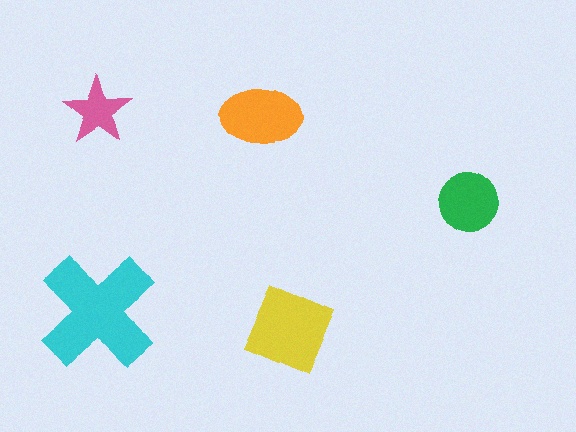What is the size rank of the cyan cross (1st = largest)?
1st.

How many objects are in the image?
There are 5 objects in the image.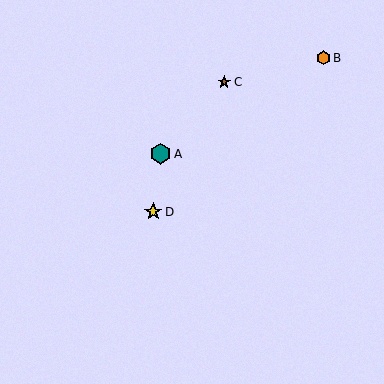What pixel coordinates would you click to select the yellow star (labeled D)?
Click at (153, 212) to select the yellow star D.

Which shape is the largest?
The teal hexagon (labeled A) is the largest.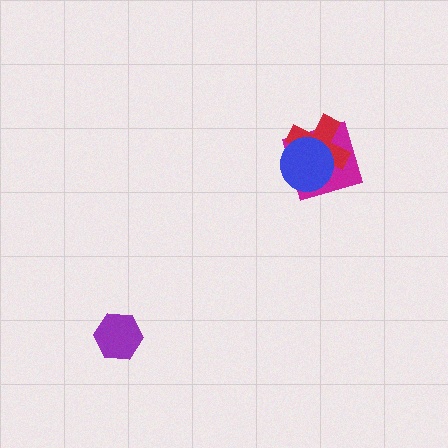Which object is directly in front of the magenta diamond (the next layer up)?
The red cross is directly in front of the magenta diamond.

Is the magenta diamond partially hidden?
Yes, it is partially covered by another shape.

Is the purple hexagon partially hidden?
No, no other shape covers it.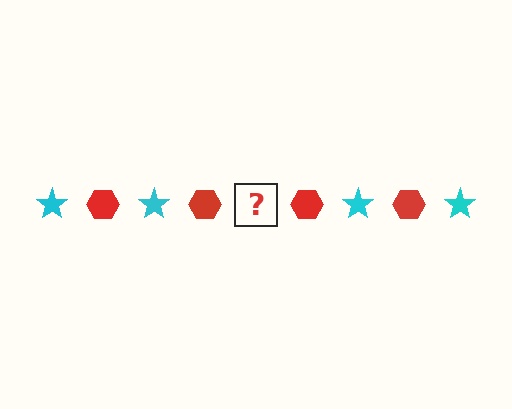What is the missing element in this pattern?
The missing element is a cyan star.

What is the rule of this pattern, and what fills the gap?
The rule is that the pattern alternates between cyan star and red hexagon. The gap should be filled with a cyan star.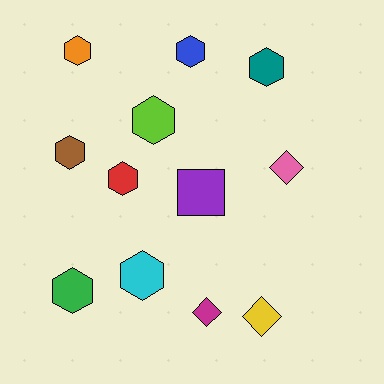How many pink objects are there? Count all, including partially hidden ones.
There is 1 pink object.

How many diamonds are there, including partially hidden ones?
There are 3 diamonds.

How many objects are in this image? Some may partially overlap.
There are 12 objects.